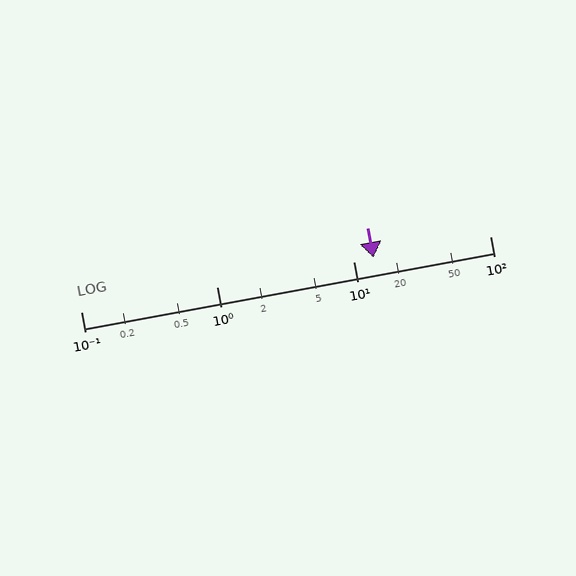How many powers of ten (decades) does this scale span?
The scale spans 3 decades, from 0.1 to 100.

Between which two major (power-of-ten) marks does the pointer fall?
The pointer is between 10 and 100.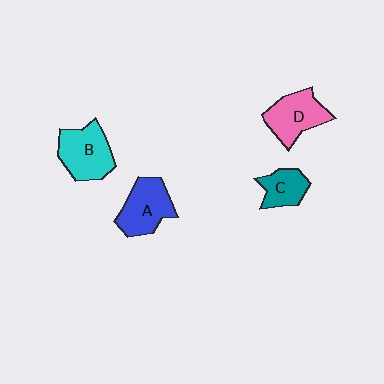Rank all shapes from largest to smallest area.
From largest to smallest: B (cyan), A (blue), D (pink), C (teal).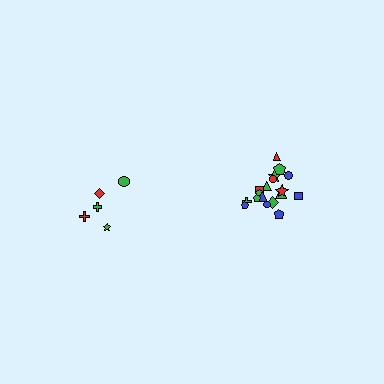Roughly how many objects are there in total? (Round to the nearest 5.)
Roughly 25 objects in total.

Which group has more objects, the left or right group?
The right group.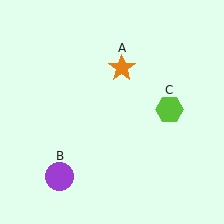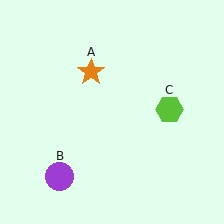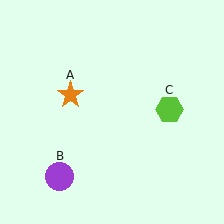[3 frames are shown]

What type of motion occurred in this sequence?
The orange star (object A) rotated counterclockwise around the center of the scene.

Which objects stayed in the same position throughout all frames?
Purple circle (object B) and lime hexagon (object C) remained stationary.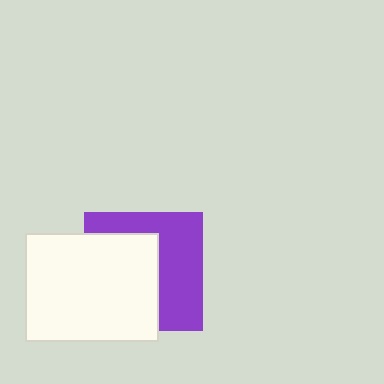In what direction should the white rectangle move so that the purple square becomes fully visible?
The white rectangle should move left. That is the shortest direction to clear the overlap and leave the purple square fully visible.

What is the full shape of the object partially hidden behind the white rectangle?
The partially hidden object is a purple square.